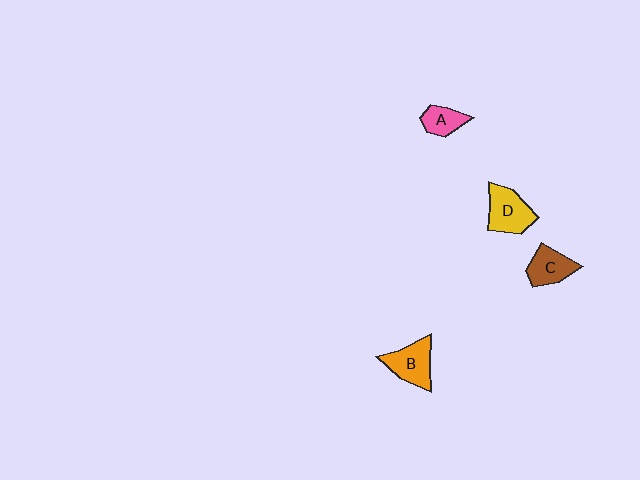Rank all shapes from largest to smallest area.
From largest to smallest: D (yellow), B (orange), C (brown), A (pink).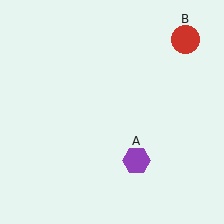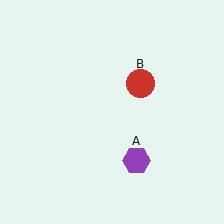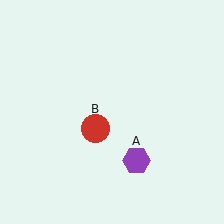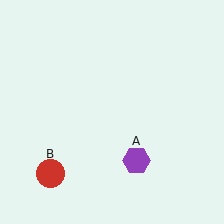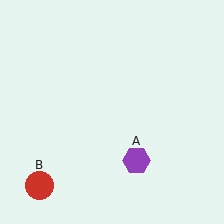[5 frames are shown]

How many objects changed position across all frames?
1 object changed position: red circle (object B).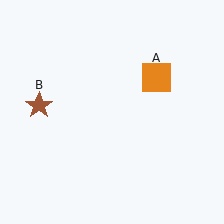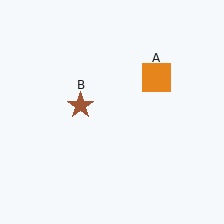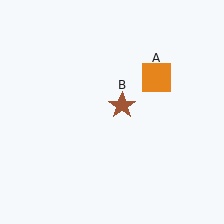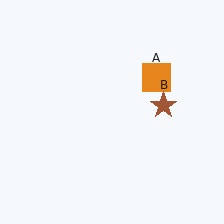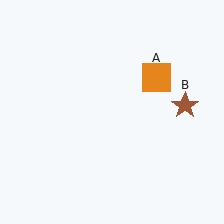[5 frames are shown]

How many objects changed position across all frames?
1 object changed position: brown star (object B).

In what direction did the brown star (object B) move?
The brown star (object B) moved right.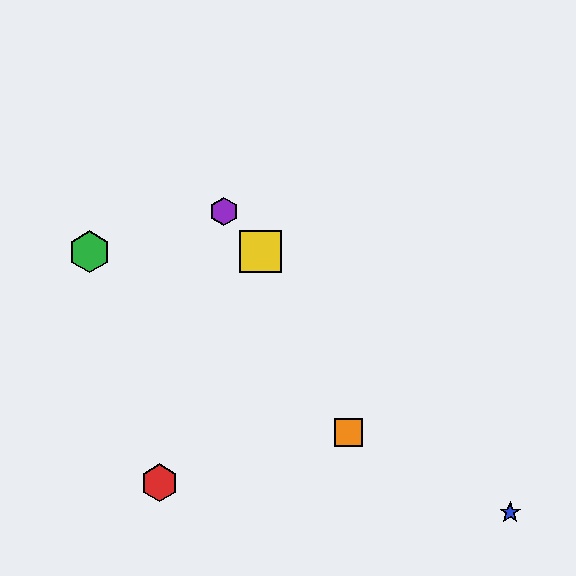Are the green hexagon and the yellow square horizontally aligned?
Yes, both are at y≈252.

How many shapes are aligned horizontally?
2 shapes (the green hexagon, the yellow square) are aligned horizontally.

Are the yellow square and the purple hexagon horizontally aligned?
No, the yellow square is at y≈252 and the purple hexagon is at y≈211.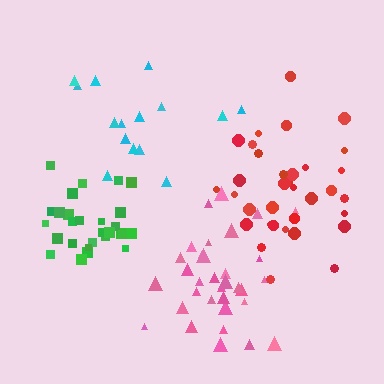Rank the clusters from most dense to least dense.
green, pink, red, cyan.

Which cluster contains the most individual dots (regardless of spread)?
Pink (34).